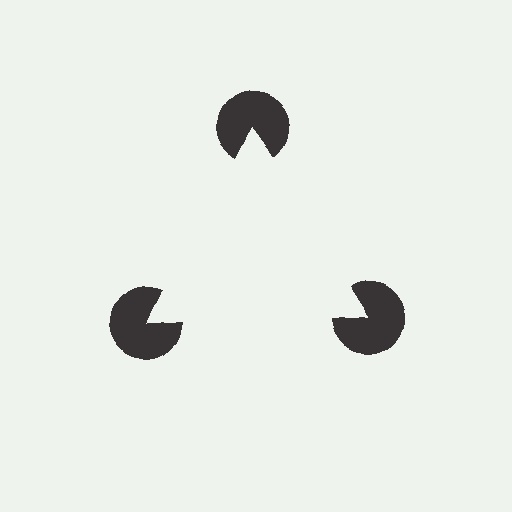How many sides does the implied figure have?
3 sides.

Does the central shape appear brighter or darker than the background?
It typically appears slightly brighter than the background, even though no actual brightness change is drawn.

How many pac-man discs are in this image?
There are 3 — one at each vertex of the illusory triangle.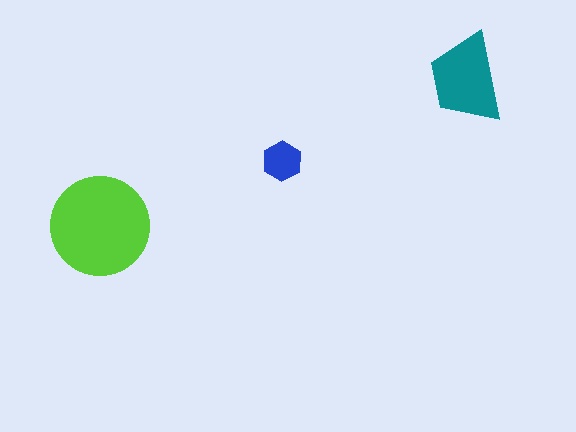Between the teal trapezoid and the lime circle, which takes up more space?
The lime circle.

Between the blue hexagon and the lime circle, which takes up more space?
The lime circle.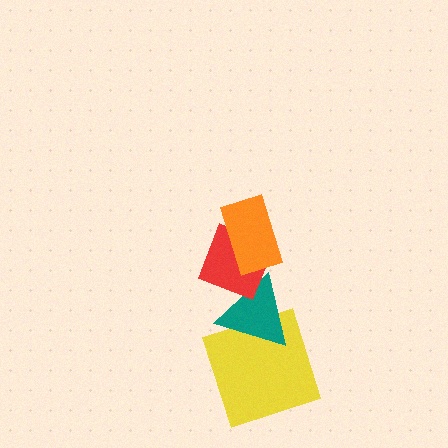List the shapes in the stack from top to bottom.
From top to bottom: the orange rectangle, the red diamond, the teal triangle, the yellow square.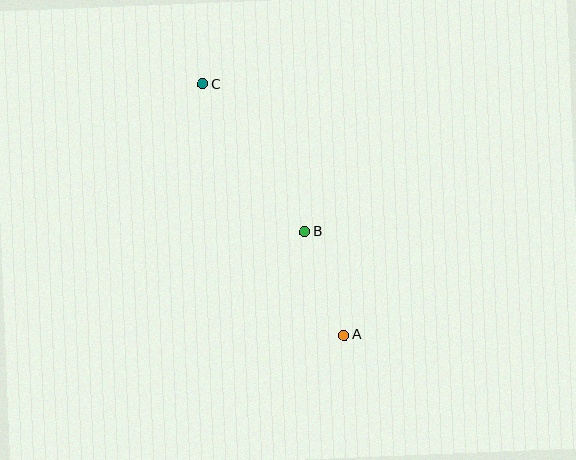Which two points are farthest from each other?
Points A and C are farthest from each other.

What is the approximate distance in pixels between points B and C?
The distance between B and C is approximately 179 pixels.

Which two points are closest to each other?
Points A and B are closest to each other.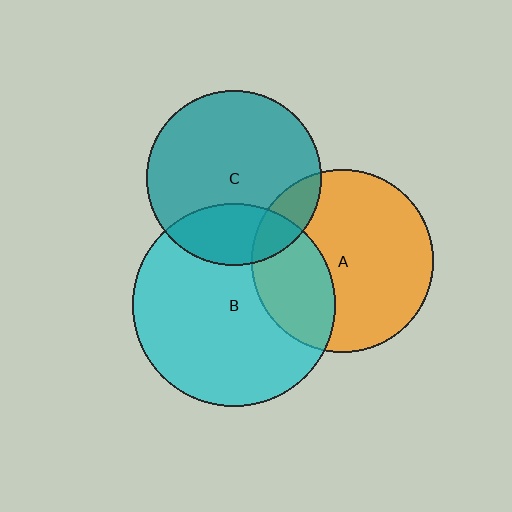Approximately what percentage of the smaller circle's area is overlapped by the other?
Approximately 15%.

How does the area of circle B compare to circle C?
Approximately 1.3 times.